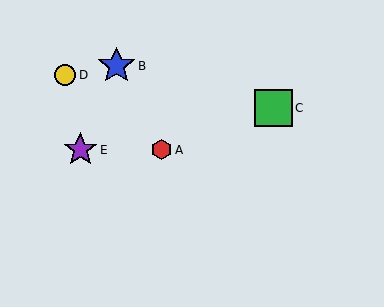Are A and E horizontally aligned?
Yes, both are at y≈150.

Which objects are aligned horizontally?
Objects A, E are aligned horizontally.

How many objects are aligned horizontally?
2 objects (A, E) are aligned horizontally.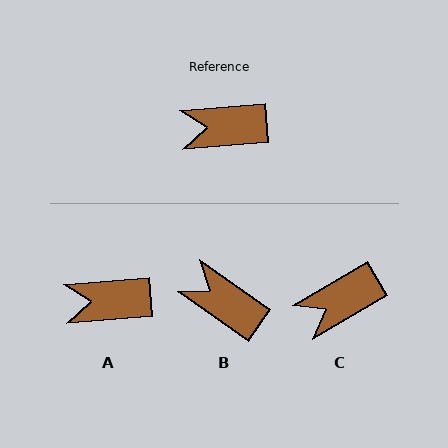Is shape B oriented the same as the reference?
No, it is off by about 39 degrees.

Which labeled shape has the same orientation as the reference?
A.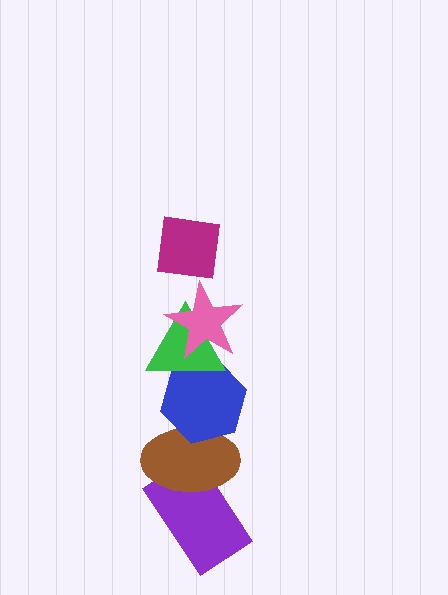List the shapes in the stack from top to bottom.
From top to bottom: the magenta square, the pink star, the green triangle, the blue hexagon, the brown ellipse, the purple rectangle.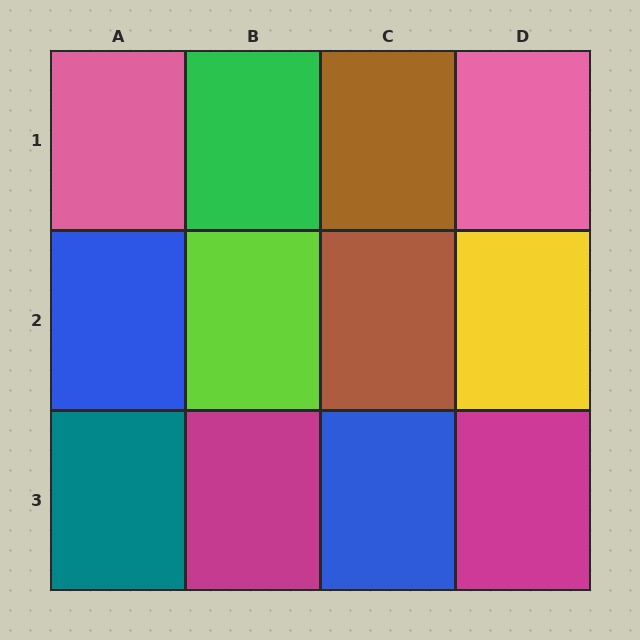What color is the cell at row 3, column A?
Teal.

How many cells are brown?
2 cells are brown.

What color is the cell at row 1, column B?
Green.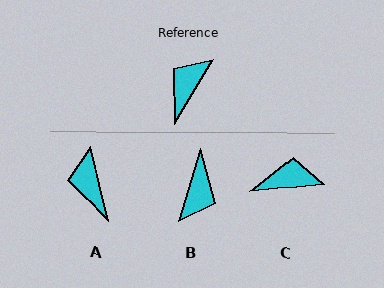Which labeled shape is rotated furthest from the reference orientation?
B, about 166 degrees away.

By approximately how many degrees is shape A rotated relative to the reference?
Approximately 44 degrees counter-clockwise.